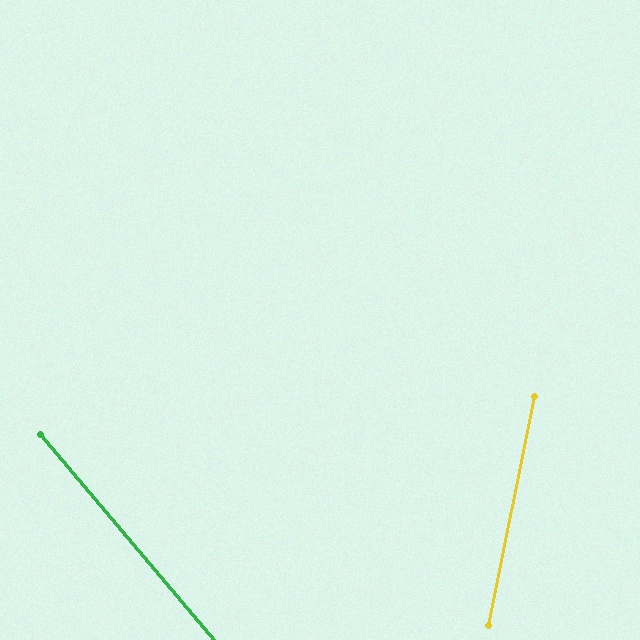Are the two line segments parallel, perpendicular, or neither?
Neither parallel nor perpendicular — they differ by about 51°.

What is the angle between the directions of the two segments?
Approximately 51 degrees.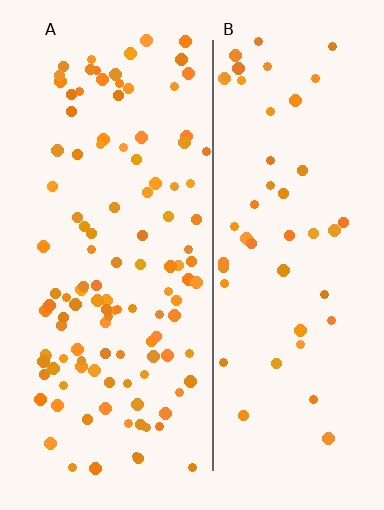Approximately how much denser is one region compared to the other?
Approximately 2.4× — region A over region B.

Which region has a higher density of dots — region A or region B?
A (the left).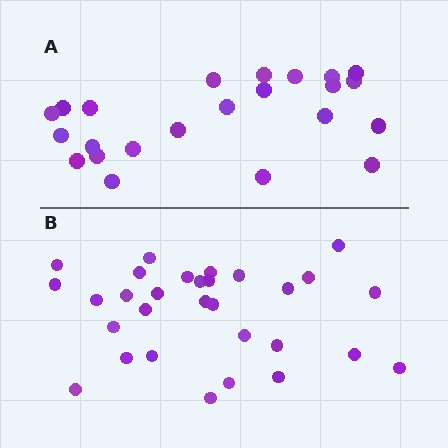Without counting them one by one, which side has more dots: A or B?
Region B (the bottom region) has more dots.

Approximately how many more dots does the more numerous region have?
Region B has roughly 8 or so more dots than region A.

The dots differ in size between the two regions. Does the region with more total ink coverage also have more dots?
No. Region A has more total ink coverage because its dots are larger, but region B actually contains more individual dots. Total area can be misleading — the number of items is what matters here.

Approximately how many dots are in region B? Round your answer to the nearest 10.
About 30 dots.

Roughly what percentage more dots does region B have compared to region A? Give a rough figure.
About 30% more.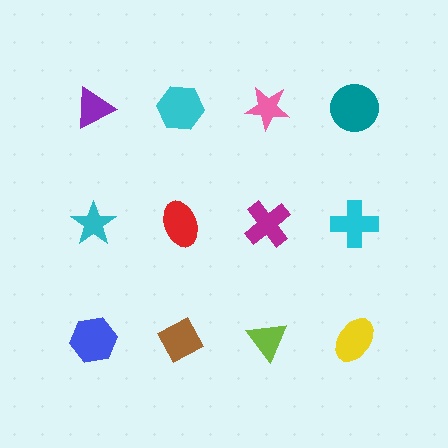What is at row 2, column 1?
A cyan star.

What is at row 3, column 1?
A blue hexagon.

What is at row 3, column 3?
A lime triangle.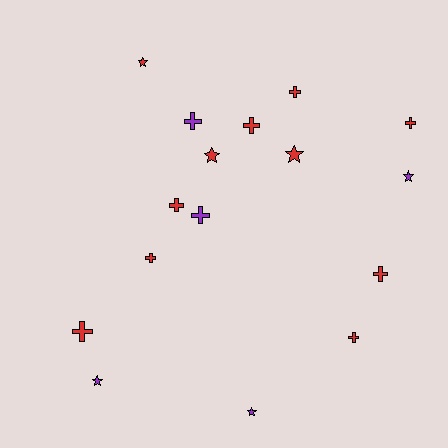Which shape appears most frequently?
Cross, with 10 objects.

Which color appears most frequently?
Red, with 11 objects.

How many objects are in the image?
There are 16 objects.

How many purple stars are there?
There are 3 purple stars.